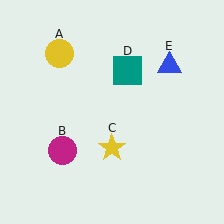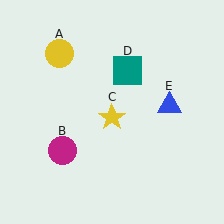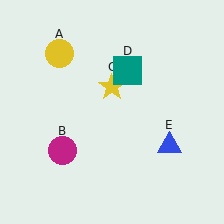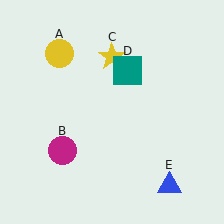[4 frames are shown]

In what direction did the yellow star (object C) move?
The yellow star (object C) moved up.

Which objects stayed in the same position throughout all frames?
Yellow circle (object A) and magenta circle (object B) and teal square (object D) remained stationary.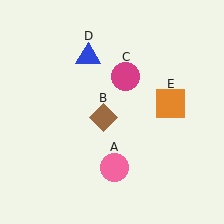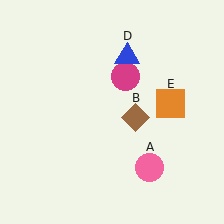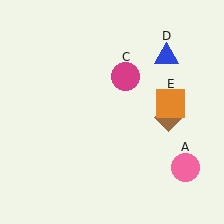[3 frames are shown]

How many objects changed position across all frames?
3 objects changed position: pink circle (object A), brown diamond (object B), blue triangle (object D).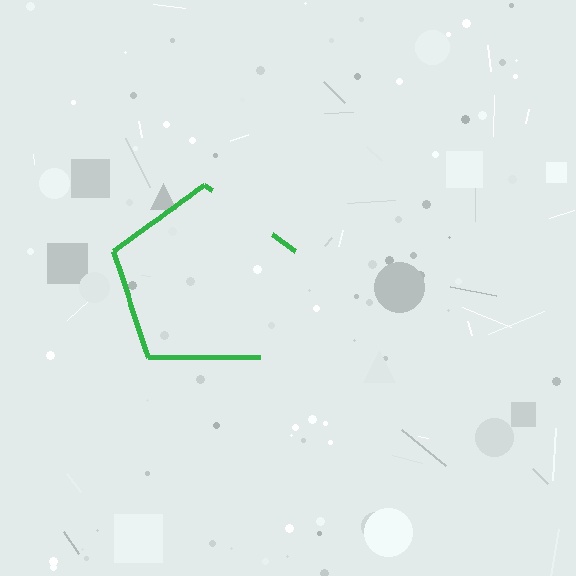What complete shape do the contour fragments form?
The contour fragments form a pentagon.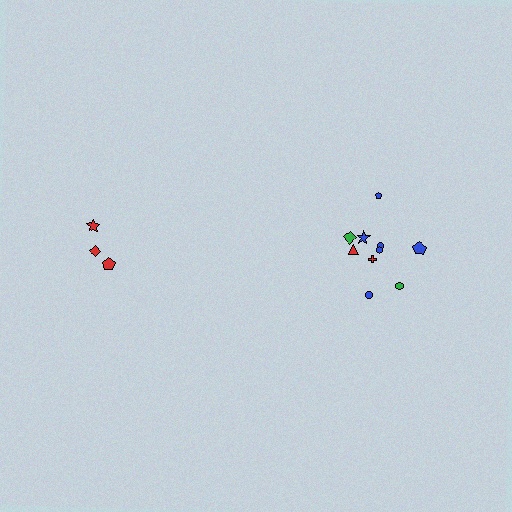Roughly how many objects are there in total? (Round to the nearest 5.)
Roughly 15 objects in total.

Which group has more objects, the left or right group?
The right group.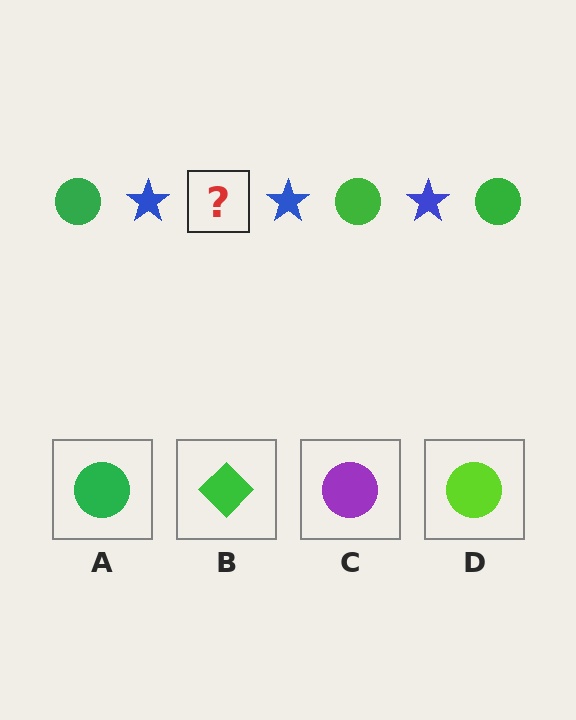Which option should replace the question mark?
Option A.